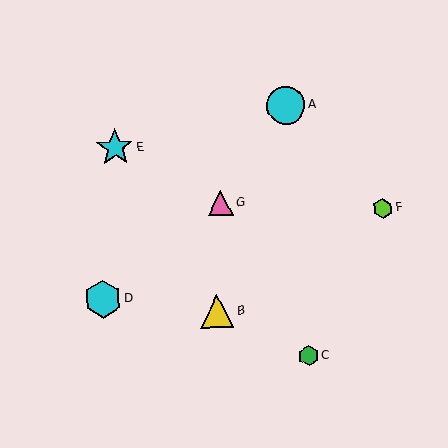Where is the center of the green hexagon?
The center of the green hexagon is at (309, 356).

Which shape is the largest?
The cyan circle (labeled A) is the largest.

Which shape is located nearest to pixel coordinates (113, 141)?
The cyan star (labeled E) at (115, 148) is nearest to that location.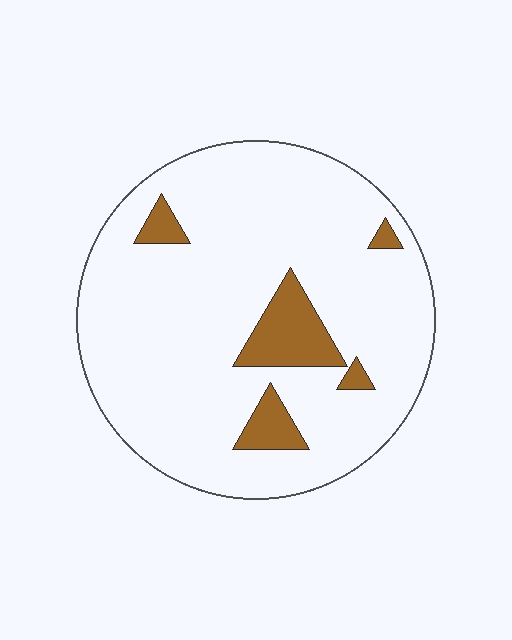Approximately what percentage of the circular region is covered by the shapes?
Approximately 10%.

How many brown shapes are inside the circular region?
5.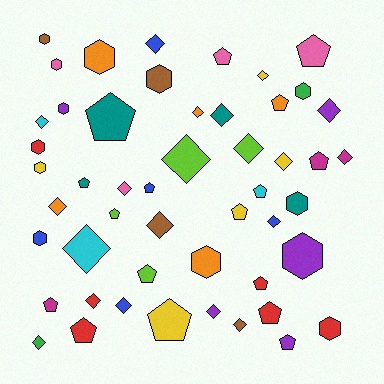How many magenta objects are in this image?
There are 3 magenta objects.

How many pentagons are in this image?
There are 17 pentagons.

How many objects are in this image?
There are 50 objects.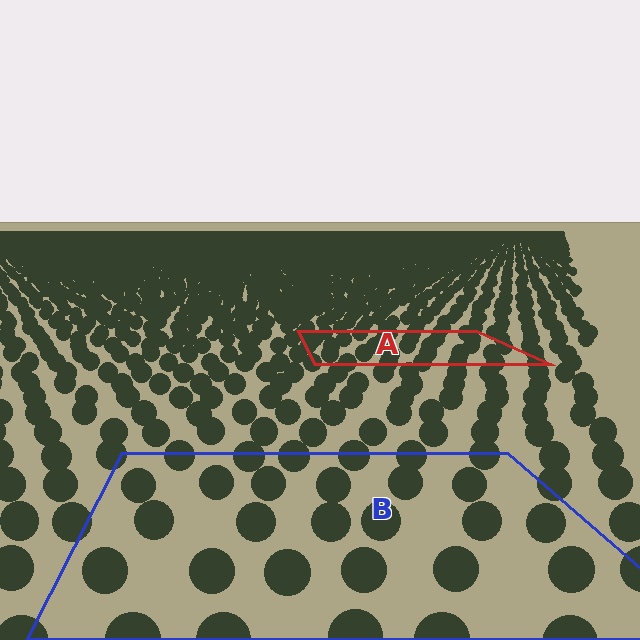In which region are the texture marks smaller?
The texture marks are smaller in region A, because it is farther away.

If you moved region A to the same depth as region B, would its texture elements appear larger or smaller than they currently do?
They would appear larger. At a closer depth, the same texture elements are projected at a bigger on-screen size.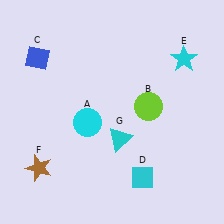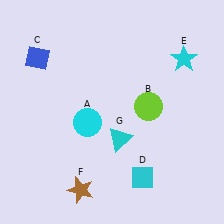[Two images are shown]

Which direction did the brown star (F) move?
The brown star (F) moved right.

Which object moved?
The brown star (F) moved right.